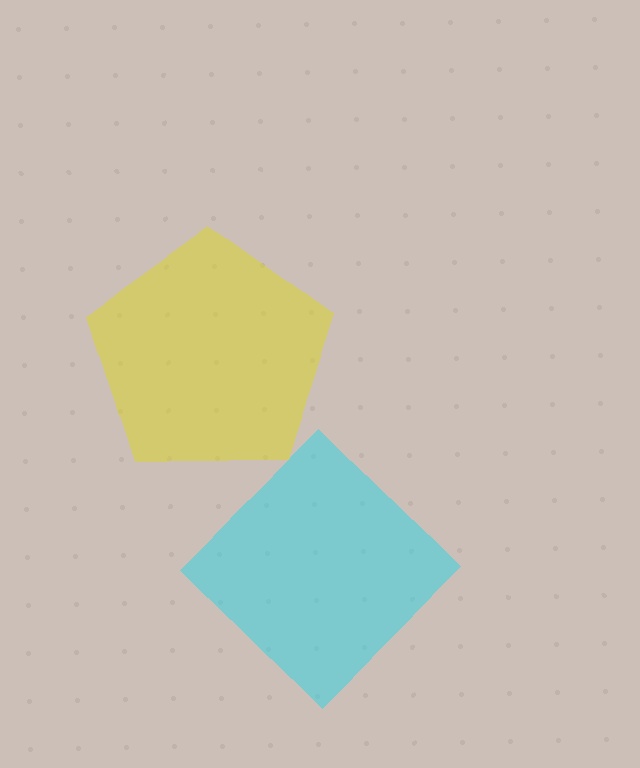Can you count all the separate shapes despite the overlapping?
Yes, there are 2 separate shapes.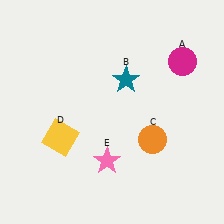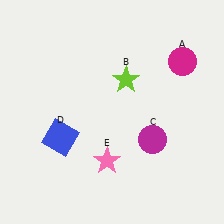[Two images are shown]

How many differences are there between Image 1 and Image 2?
There are 3 differences between the two images.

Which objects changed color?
B changed from teal to lime. C changed from orange to magenta. D changed from yellow to blue.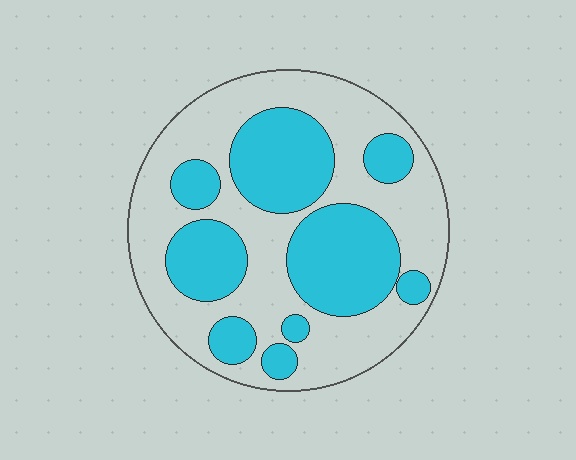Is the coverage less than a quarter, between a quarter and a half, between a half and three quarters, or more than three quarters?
Between a quarter and a half.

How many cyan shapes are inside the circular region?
9.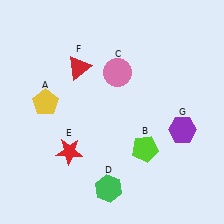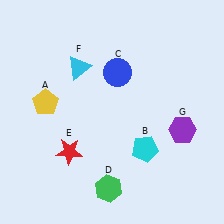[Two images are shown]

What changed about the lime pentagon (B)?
In Image 1, B is lime. In Image 2, it changed to cyan.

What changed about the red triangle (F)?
In Image 1, F is red. In Image 2, it changed to cyan.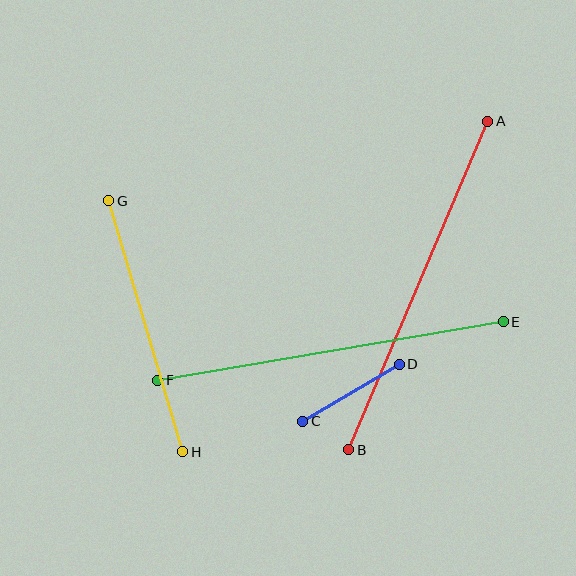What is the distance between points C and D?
The distance is approximately 112 pixels.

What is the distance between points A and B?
The distance is approximately 356 pixels.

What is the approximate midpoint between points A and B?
The midpoint is at approximately (418, 285) pixels.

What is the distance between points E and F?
The distance is approximately 350 pixels.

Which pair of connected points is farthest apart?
Points A and B are farthest apart.